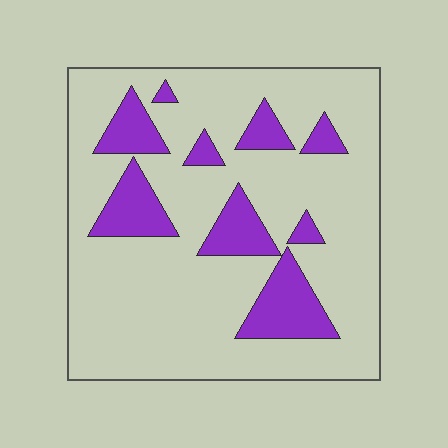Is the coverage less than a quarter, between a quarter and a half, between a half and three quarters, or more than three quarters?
Less than a quarter.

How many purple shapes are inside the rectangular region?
9.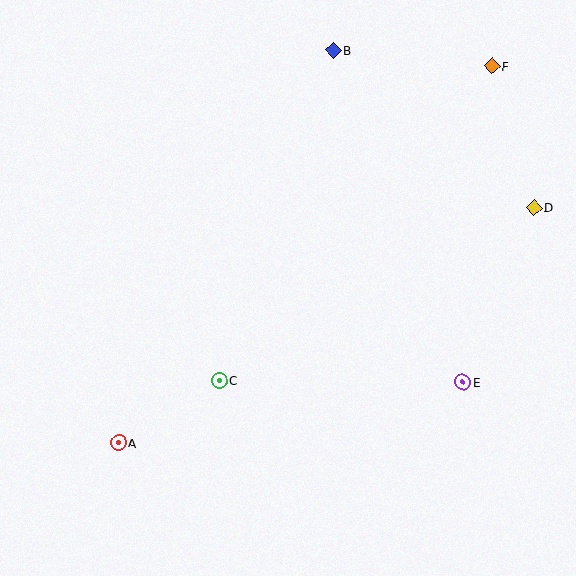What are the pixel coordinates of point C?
Point C is at (220, 381).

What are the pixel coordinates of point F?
Point F is at (492, 66).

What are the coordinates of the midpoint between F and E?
The midpoint between F and E is at (477, 224).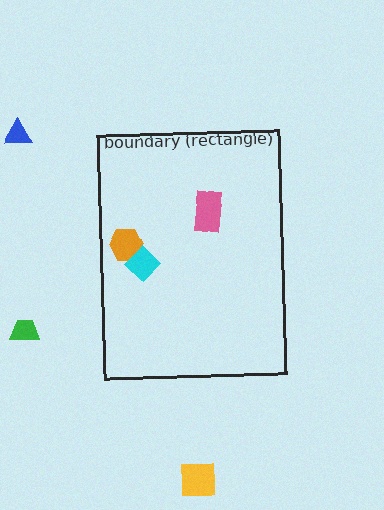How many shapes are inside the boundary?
3 inside, 3 outside.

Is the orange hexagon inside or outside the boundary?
Inside.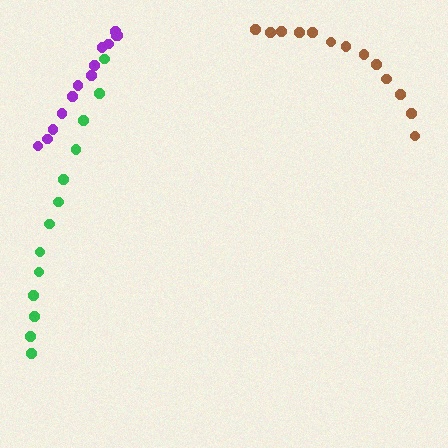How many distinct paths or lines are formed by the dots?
There are 3 distinct paths.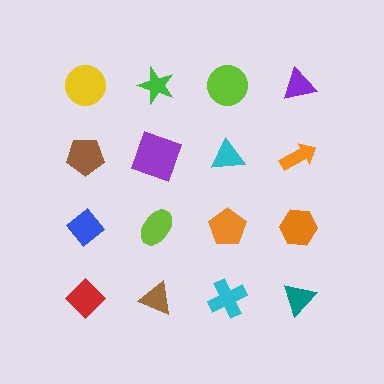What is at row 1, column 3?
A lime circle.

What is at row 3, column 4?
An orange hexagon.